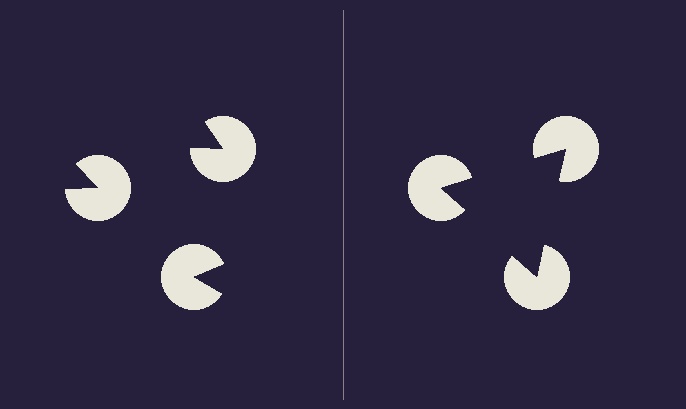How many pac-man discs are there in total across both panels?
6 — 3 on each side.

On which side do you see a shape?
An illusory triangle appears on the right side. On the left side the wedge cuts are rotated, so no coherent shape forms.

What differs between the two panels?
The pac-man discs are positioned identically on both sides; only the wedge orientations differ. On the right they align to a triangle; on the left they are misaligned.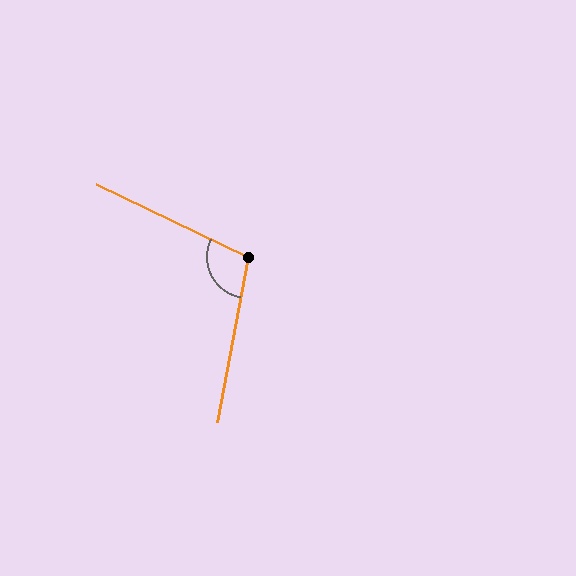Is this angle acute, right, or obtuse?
It is obtuse.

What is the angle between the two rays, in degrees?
Approximately 105 degrees.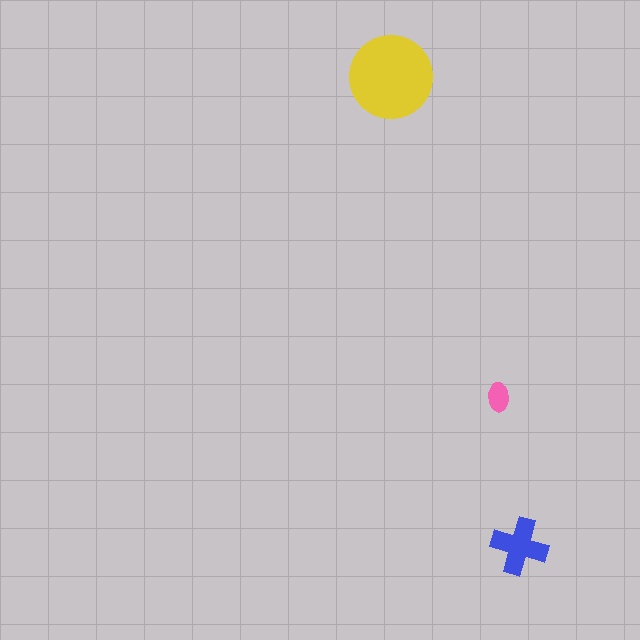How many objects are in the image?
There are 3 objects in the image.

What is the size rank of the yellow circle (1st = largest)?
1st.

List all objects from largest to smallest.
The yellow circle, the blue cross, the pink ellipse.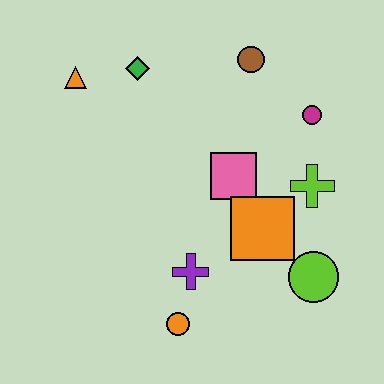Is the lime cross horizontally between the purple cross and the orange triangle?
No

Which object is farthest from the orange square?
The orange triangle is farthest from the orange square.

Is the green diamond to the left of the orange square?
Yes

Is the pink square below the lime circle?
No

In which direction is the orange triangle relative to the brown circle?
The orange triangle is to the left of the brown circle.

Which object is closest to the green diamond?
The orange triangle is closest to the green diamond.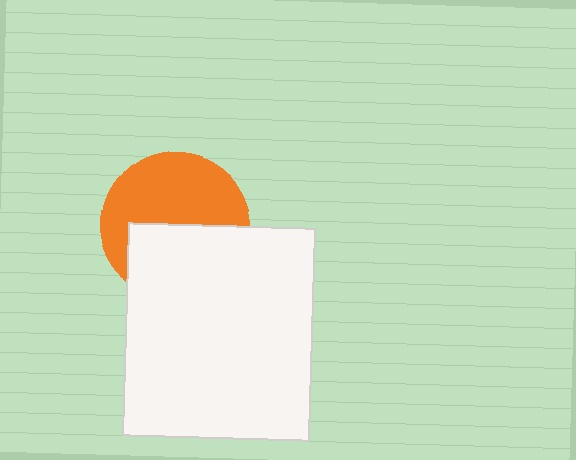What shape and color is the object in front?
The object in front is a white rectangle.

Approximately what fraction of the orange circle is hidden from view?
Roughly 45% of the orange circle is hidden behind the white rectangle.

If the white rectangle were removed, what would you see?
You would see the complete orange circle.